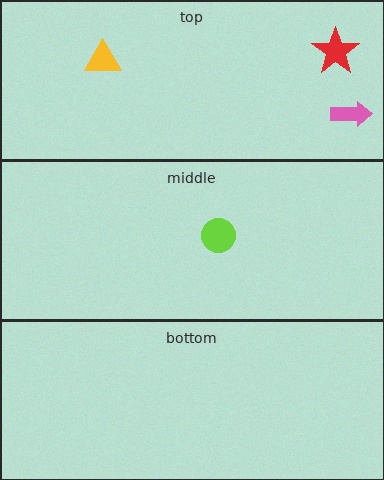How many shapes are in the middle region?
1.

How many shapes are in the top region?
3.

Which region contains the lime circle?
The middle region.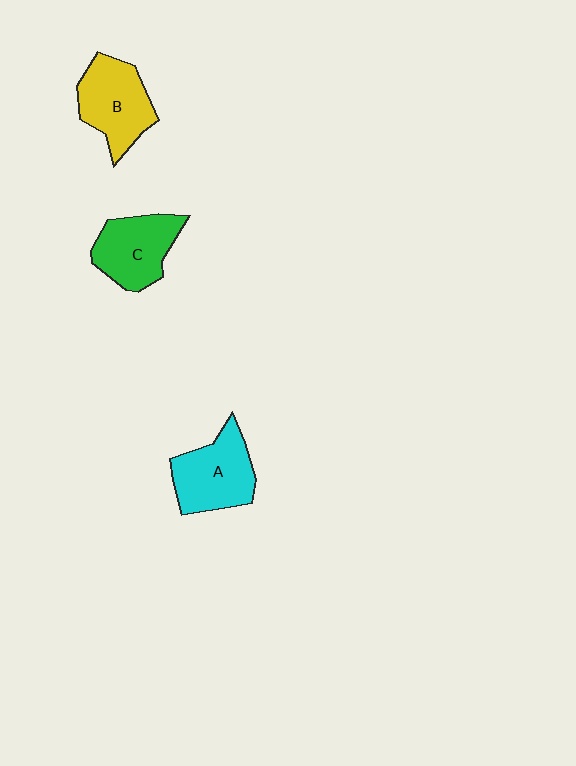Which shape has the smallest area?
Shape C (green).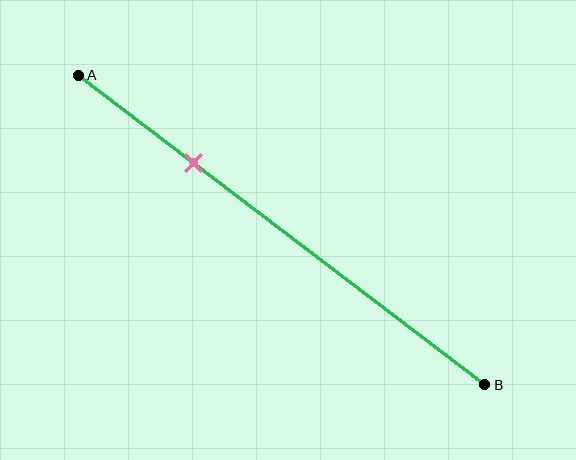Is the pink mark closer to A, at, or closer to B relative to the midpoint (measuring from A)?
The pink mark is closer to point A than the midpoint of segment AB.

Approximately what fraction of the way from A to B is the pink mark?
The pink mark is approximately 30% of the way from A to B.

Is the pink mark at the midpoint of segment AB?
No, the mark is at about 30% from A, not at the 50% midpoint.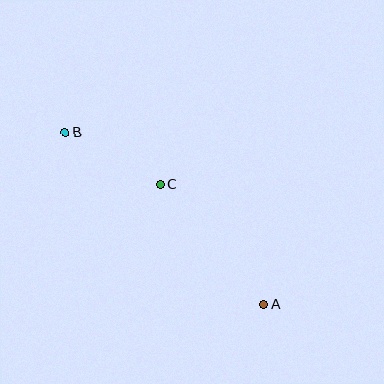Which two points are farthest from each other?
Points A and B are farthest from each other.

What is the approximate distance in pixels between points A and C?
The distance between A and C is approximately 159 pixels.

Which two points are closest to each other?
Points B and C are closest to each other.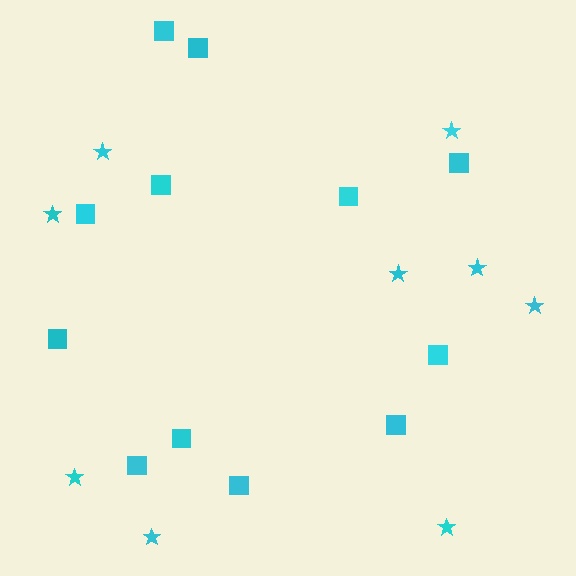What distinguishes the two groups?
There are 2 groups: one group of squares (12) and one group of stars (9).